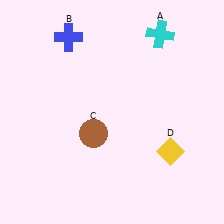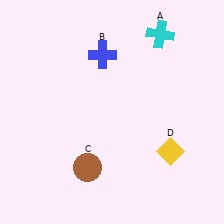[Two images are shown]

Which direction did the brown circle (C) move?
The brown circle (C) moved down.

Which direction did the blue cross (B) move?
The blue cross (B) moved right.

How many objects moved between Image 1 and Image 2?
2 objects moved between the two images.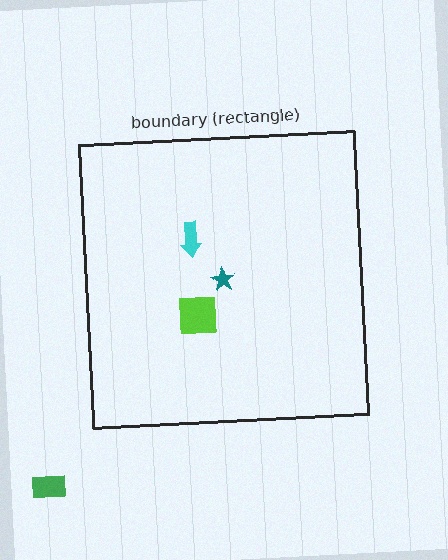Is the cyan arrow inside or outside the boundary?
Inside.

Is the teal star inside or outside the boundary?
Inside.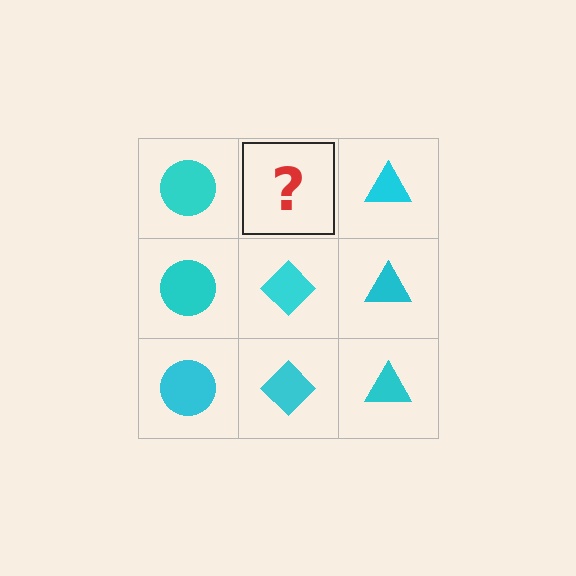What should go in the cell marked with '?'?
The missing cell should contain a cyan diamond.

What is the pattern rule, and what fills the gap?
The rule is that each column has a consistent shape. The gap should be filled with a cyan diamond.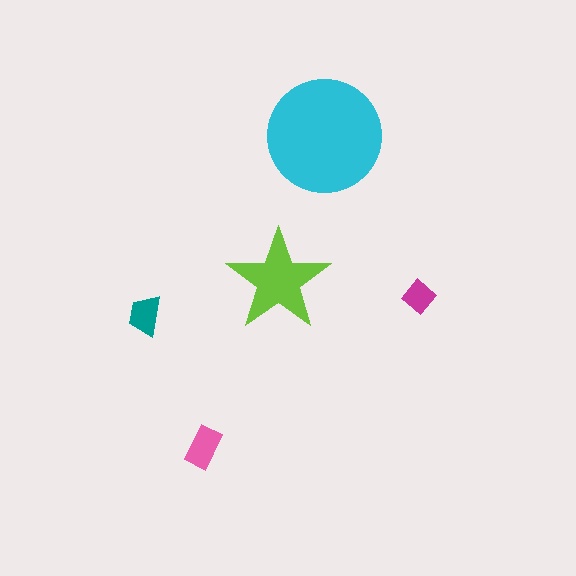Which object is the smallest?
The magenta diamond.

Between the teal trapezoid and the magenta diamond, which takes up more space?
The teal trapezoid.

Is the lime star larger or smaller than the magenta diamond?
Larger.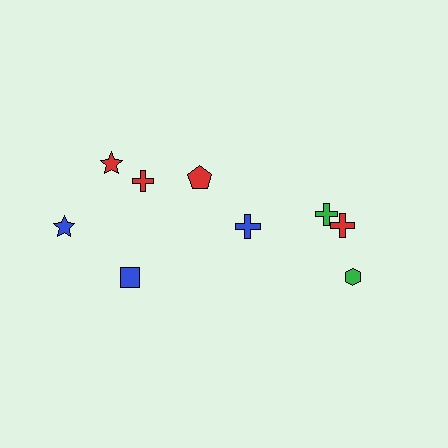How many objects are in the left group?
There are 6 objects.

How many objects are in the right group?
There are 3 objects.